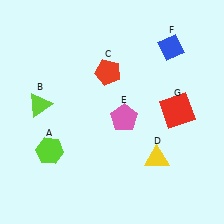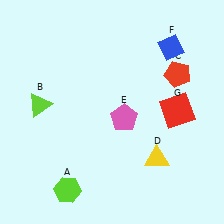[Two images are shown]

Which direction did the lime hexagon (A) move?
The lime hexagon (A) moved down.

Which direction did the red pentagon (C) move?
The red pentagon (C) moved right.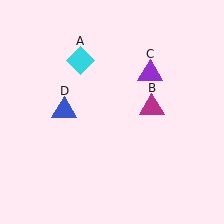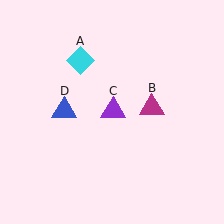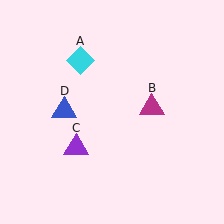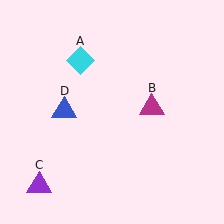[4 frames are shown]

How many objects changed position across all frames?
1 object changed position: purple triangle (object C).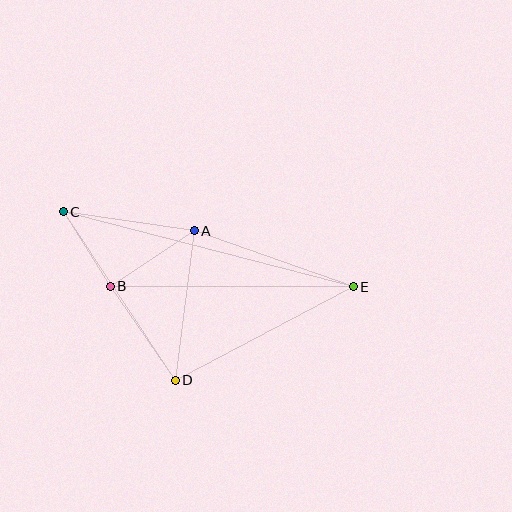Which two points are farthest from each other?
Points C and E are farthest from each other.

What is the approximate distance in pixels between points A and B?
The distance between A and B is approximately 101 pixels.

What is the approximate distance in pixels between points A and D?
The distance between A and D is approximately 151 pixels.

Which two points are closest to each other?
Points B and C are closest to each other.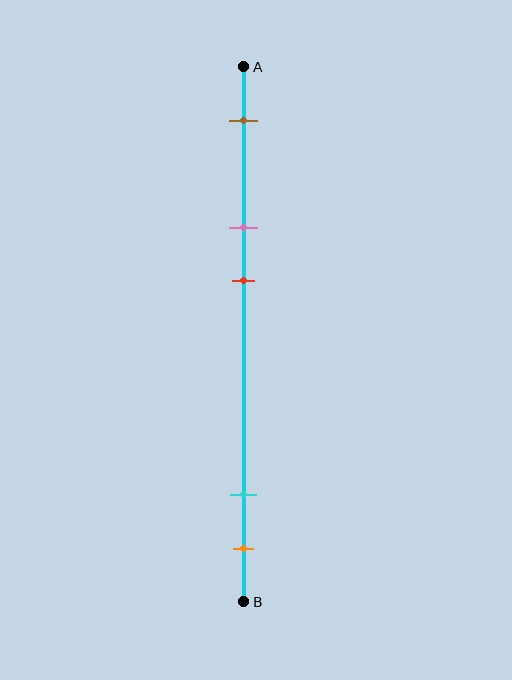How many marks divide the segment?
There are 5 marks dividing the segment.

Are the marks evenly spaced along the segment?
No, the marks are not evenly spaced.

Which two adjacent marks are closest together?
The cyan and orange marks are the closest adjacent pair.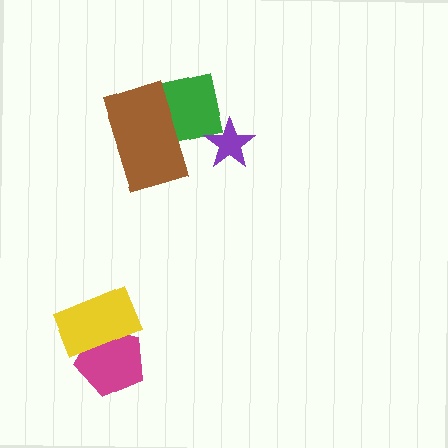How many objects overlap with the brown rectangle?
1 object overlaps with the brown rectangle.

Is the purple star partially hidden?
No, no other shape covers it.